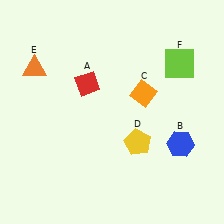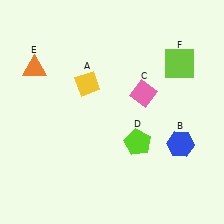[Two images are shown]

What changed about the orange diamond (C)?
In Image 1, C is orange. In Image 2, it changed to pink.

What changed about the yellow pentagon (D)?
In Image 1, D is yellow. In Image 2, it changed to lime.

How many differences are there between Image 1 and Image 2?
There are 3 differences between the two images.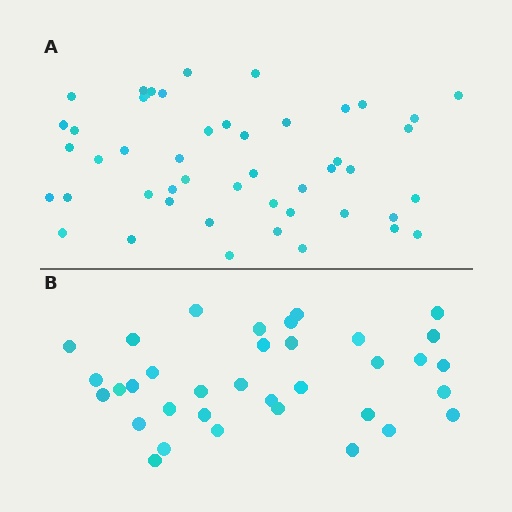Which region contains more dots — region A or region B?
Region A (the top region) has more dots.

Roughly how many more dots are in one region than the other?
Region A has approximately 15 more dots than region B.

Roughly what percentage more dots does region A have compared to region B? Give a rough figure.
About 35% more.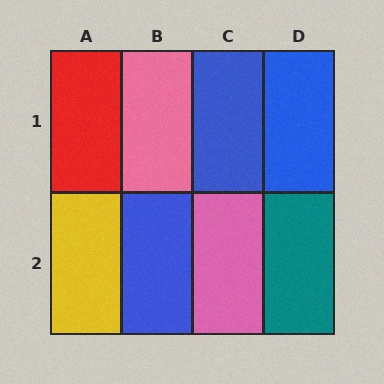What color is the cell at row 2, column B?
Blue.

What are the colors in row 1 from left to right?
Red, pink, blue, blue.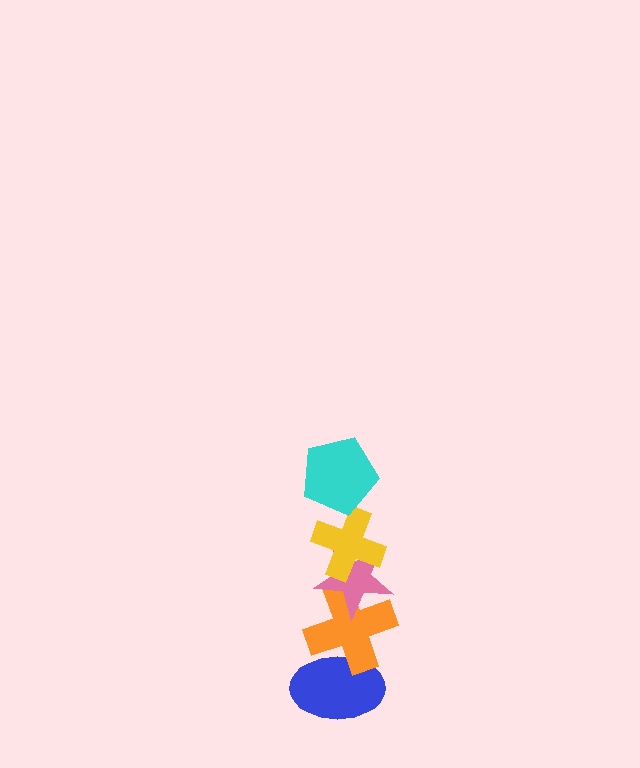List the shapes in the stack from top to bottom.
From top to bottom: the cyan pentagon, the yellow cross, the pink star, the orange cross, the blue ellipse.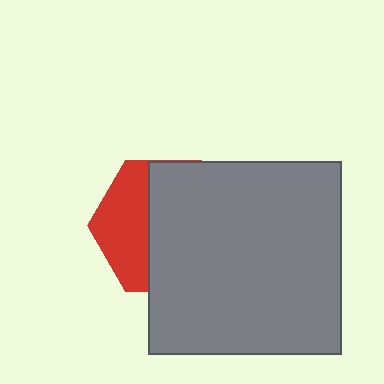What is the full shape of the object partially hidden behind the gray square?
The partially hidden object is a red hexagon.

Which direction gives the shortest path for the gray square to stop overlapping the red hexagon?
Moving right gives the shortest separation.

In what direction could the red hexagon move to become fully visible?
The red hexagon could move left. That would shift it out from behind the gray square entirely.